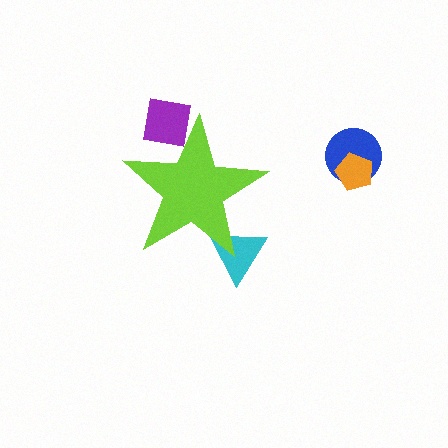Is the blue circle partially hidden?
No, the blue circle is fully visible.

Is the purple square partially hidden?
Yes, the purple square is partially hidden behind the lime star.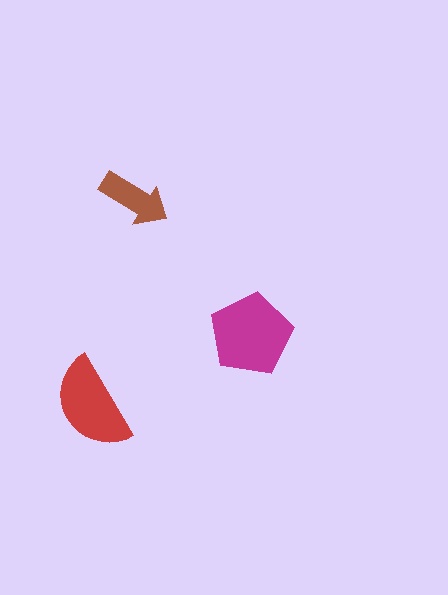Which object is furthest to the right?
The magenta pentagon is rightmost.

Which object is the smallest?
The brown arrow.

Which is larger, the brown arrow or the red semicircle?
The red semicircle.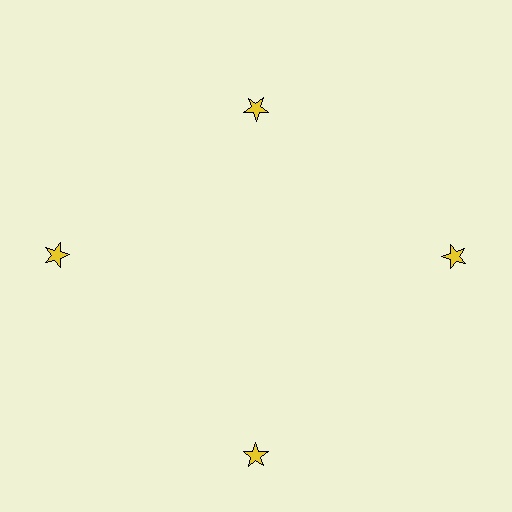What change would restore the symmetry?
The symmetry would be restored by moving it outward, back onto the ring so that all 4 stars sit at equal angles and equal distance from the center.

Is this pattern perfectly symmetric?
No. The 4 yellow stars are arranged in a ring, but one element near the 12 o'clock position is pulled inward toward the center, breaking the 4-fold rotational symmetry.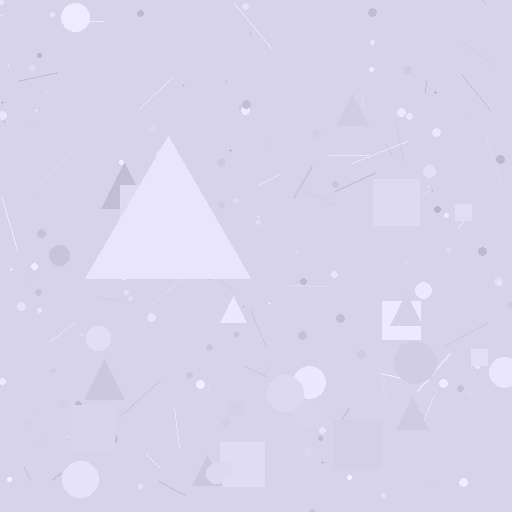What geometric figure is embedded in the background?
A triangle is embedded in the background.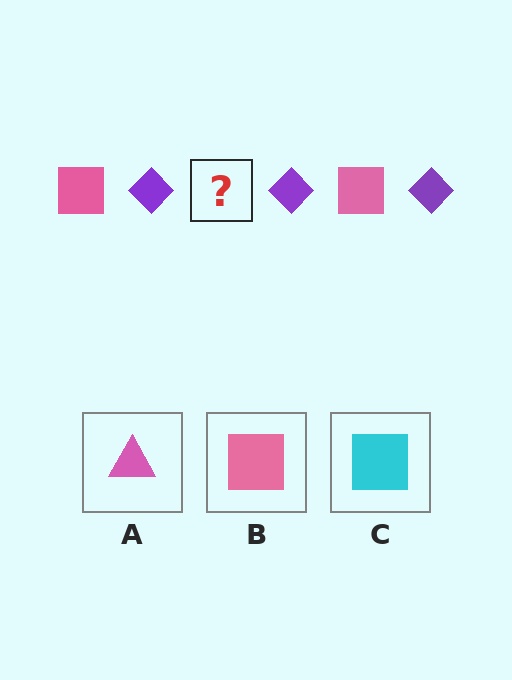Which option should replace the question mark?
Option B.